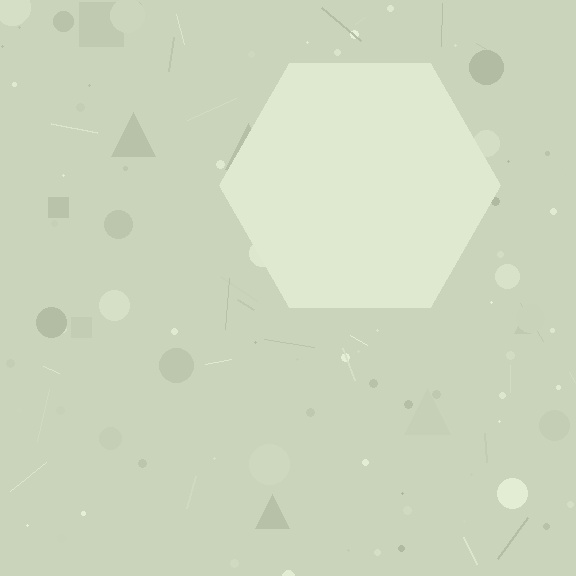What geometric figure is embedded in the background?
A hexagon is embedded in the background.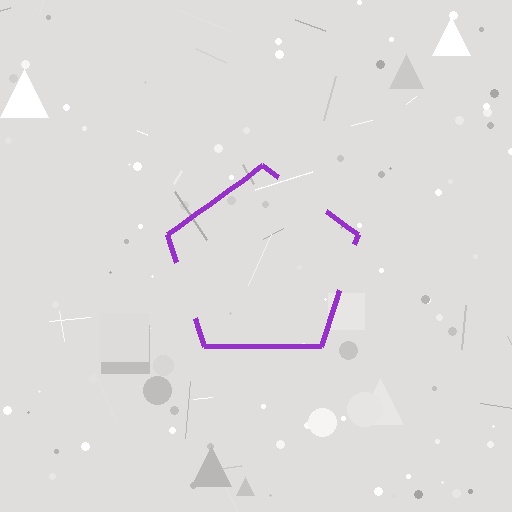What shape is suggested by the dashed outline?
The dashed outline suggests a pentagon.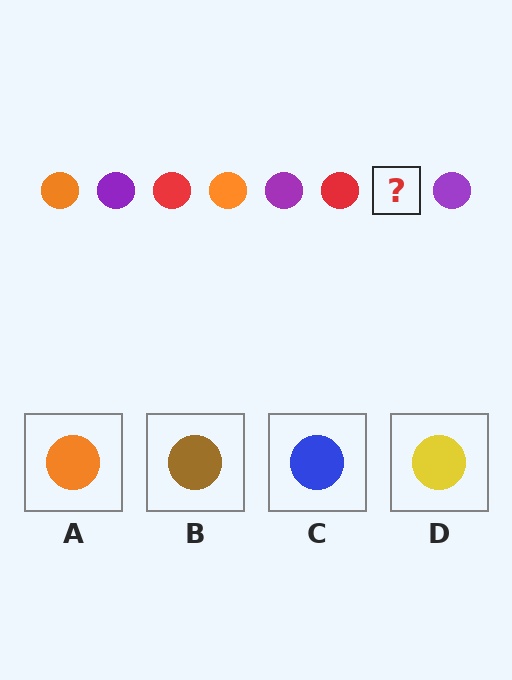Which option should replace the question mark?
Option A.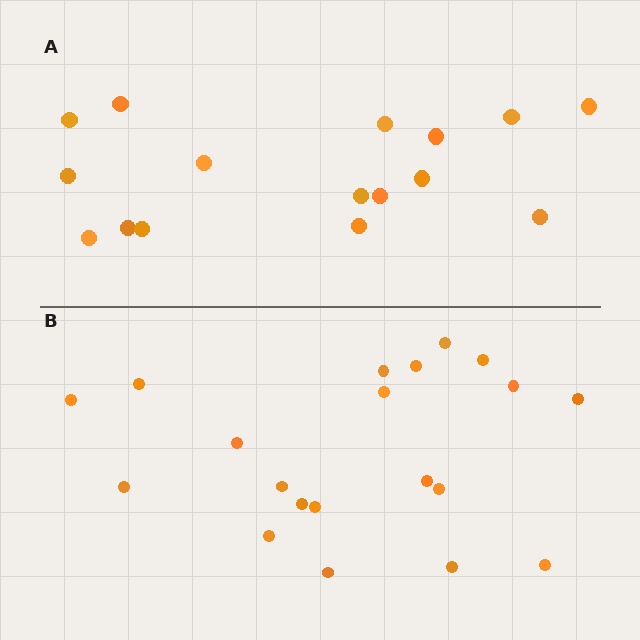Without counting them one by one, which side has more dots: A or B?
Region B (the bottom region) has more dots.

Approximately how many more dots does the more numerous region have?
Region B has about 4 more dots than region A.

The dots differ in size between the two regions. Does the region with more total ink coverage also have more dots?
No. Region A has more total ink coverage because its dots are larger, but region B actually contains more individual dots. Total area can be misleading — the number of items is what matters here.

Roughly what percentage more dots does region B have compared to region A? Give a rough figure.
About 25% more.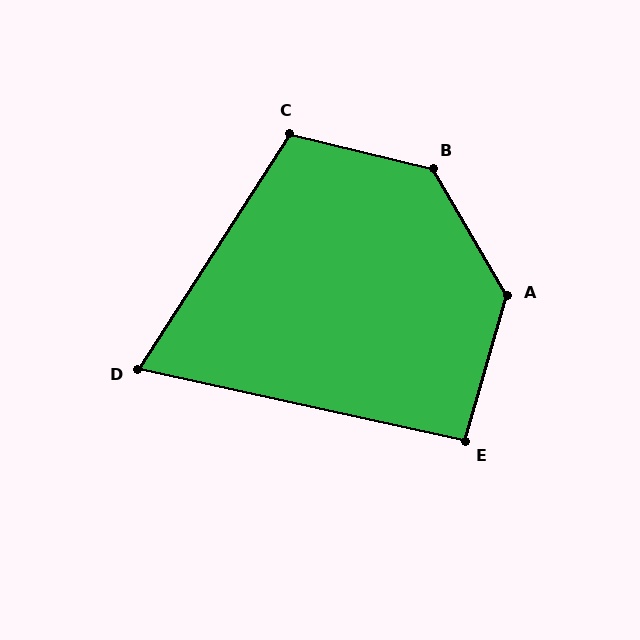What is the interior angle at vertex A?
Approximately 133 degrees (obtuse).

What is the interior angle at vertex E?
Approximately 94 degrees (approximately right).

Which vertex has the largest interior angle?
B, at approximately 134 degrees.